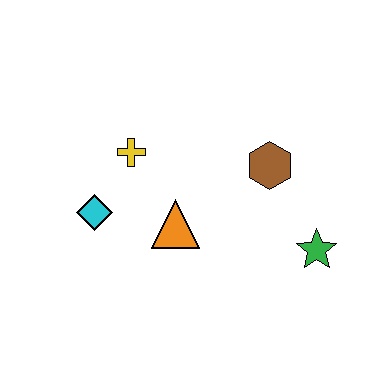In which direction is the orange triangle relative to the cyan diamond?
The orange triangle is to the right of the cyan diamond.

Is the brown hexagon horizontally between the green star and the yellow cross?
Yes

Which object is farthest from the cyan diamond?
The green star is farthest from the cyan diamond.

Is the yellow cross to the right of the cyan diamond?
Yes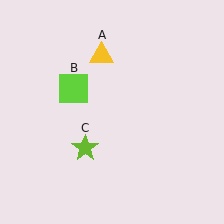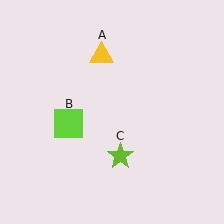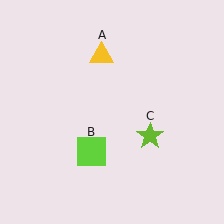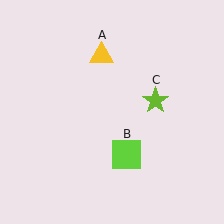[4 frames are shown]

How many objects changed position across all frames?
2 objects changed position: lime square (object B), lime star (object C).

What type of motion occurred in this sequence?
The lime square (object B), lime star (object C) rotated counterclockwise around the center of the scene.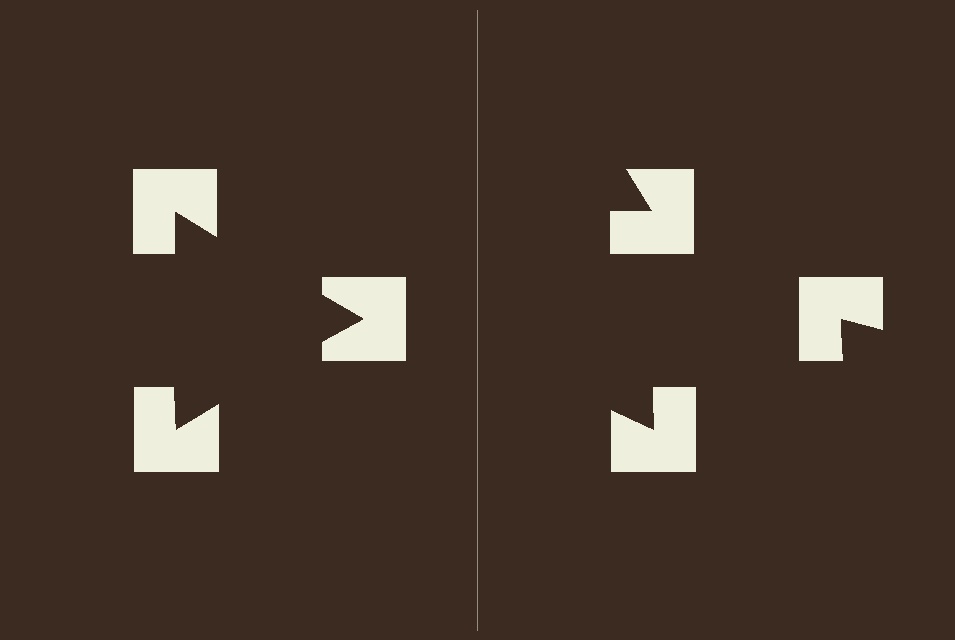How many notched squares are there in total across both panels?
6 — 3 on each side.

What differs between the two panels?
The notched squares are positioned identically on both sides; only the wedge orientations differ. On the left they align to a triangle; on the right they are misaligned.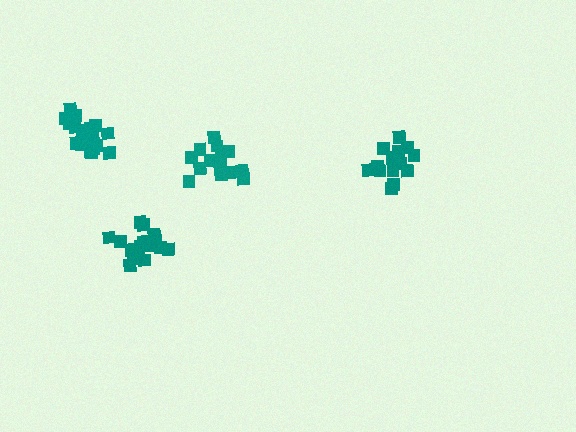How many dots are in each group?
Group 1: 19 dots, Group 2: 20 dots, Group 3: 16 dots, Group 4: 15 dots (70 total).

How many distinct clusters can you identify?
There are 4 distinct clusters.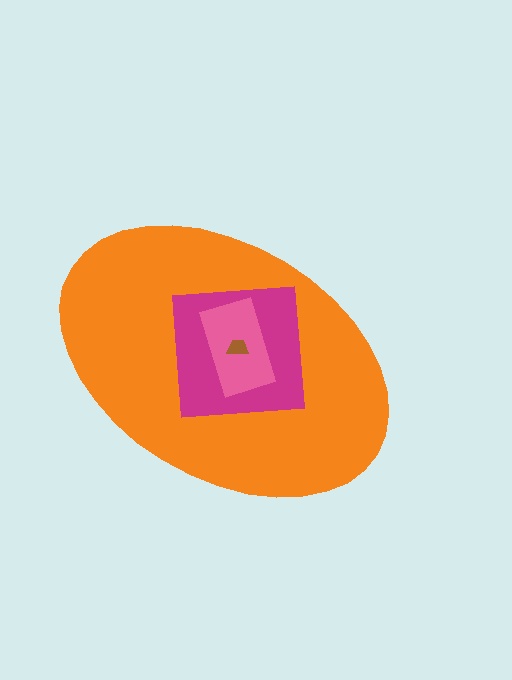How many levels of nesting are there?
4.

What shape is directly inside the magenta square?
The pink rectangle.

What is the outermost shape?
The orange ellipse.